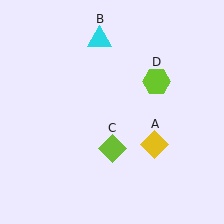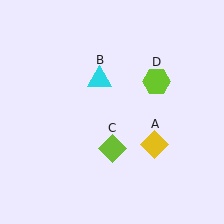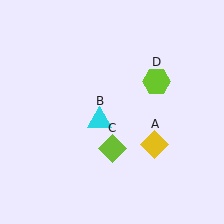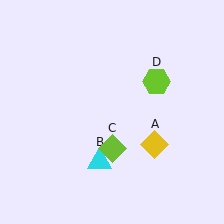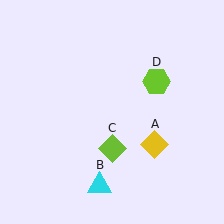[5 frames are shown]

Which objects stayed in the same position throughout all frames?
Yellow diamond (object A) and lime diamond (object C) and lime hexagon (object D) remained stationary.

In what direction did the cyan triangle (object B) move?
The cyan triangle (object B) moved down.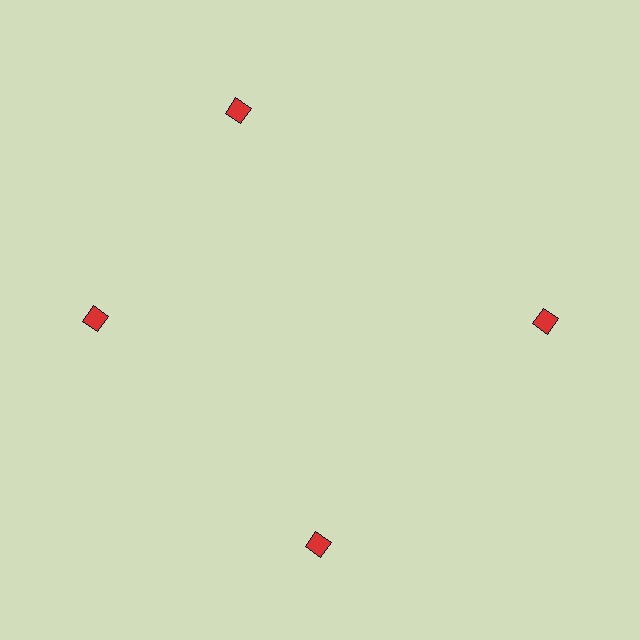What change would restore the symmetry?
The symmetry would be restored by rotating it back into even spacing with its neighbors so that all 4 diamonds sit at equal angles and equal distance from the center.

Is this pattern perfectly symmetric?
No. The 4 red diamonds are arranged in a ring, but one element near the 12 o'clock position is rotated out of alignment along the ring, breaking the 4-fold rotational symmetry.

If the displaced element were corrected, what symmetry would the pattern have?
It would have 4-fold rotational symmetry — the pattern would map onto itself every 90 degrees.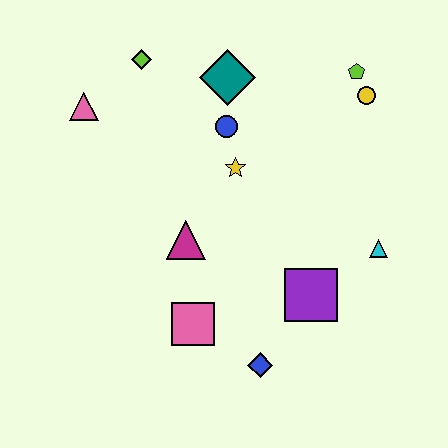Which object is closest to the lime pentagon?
The yellow circle is closest to the lime pentagon.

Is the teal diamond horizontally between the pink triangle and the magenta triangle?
No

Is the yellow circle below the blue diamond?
No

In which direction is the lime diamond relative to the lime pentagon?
The lime diamond is to the left of the lime pentagon.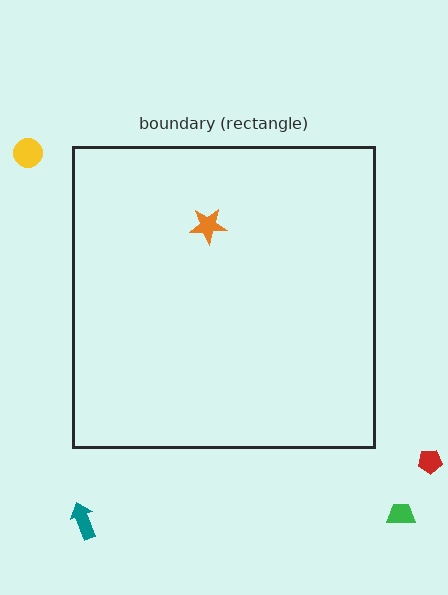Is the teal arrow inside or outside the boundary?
Outside.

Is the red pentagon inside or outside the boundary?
Outside.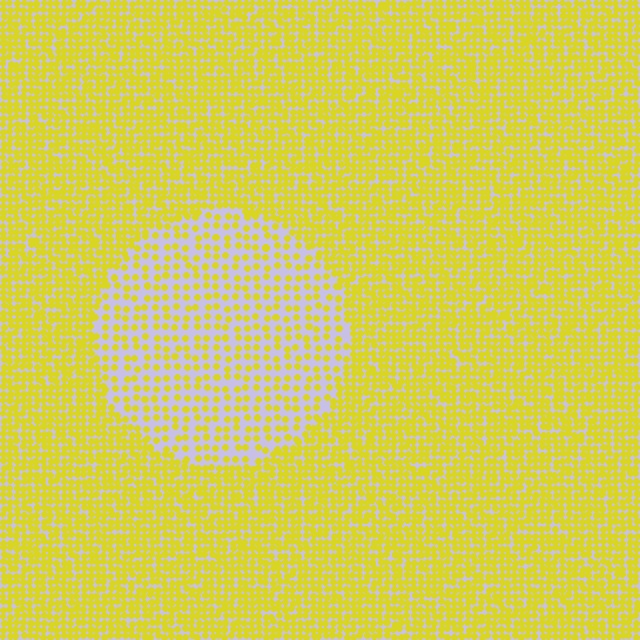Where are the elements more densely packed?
The elements are more densely packed outside the circle boundary.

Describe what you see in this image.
The image contains small yellow elements arranged at two different densities. A circle-shaped region is visible where the elements are less densely packed than the surrounding area.